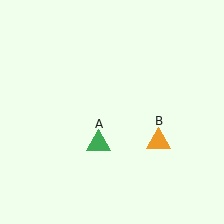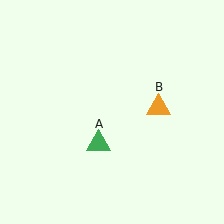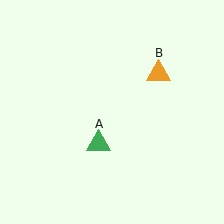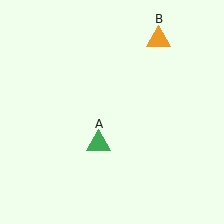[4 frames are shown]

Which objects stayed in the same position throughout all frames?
Green triangle (object A) remained stationary.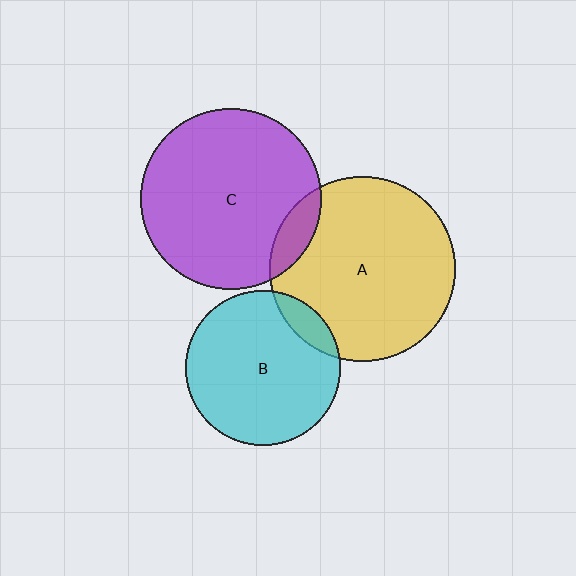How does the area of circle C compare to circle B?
Approximately 1.4 times.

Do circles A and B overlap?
Yes.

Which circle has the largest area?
Circle A (yellow).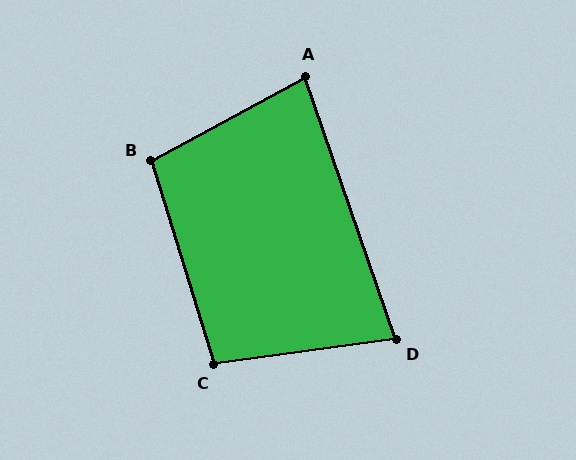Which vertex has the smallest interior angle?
D, at approximately 79 degrees.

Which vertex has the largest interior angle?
B, at approximately 101 degrees.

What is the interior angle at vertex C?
Approximately 99 degrees (obtuse).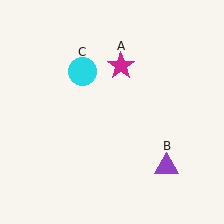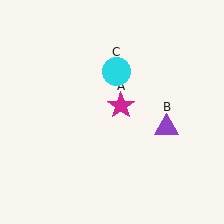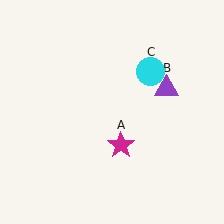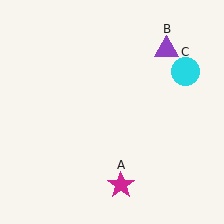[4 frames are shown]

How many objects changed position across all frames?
3 objects changed position: magenta star (object A), purple triangle (object B), cyan circle (object C).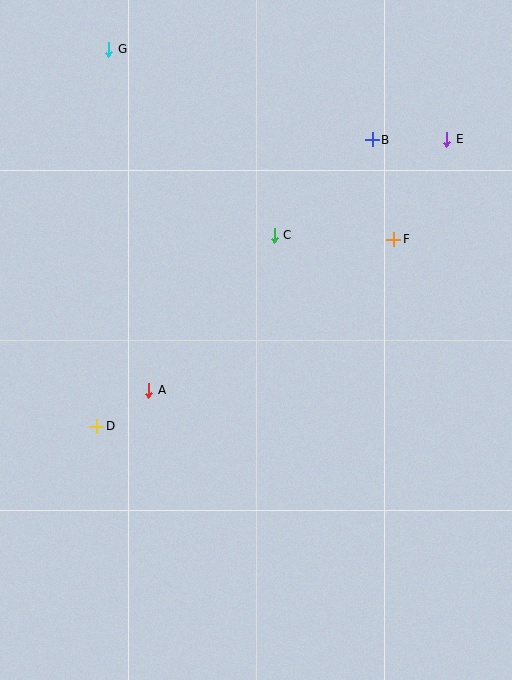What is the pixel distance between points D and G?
The distance between D and G is 378 pixels.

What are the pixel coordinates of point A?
Point A is at (149, 390).